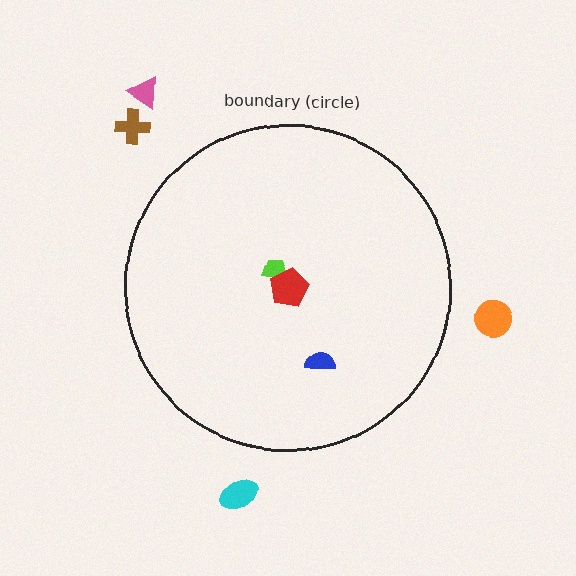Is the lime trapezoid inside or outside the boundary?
Inside.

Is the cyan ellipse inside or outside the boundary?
Outside.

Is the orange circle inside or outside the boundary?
Outside.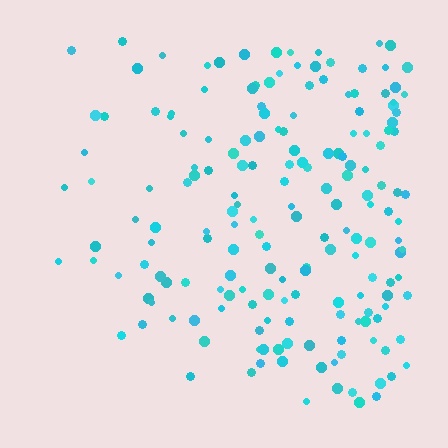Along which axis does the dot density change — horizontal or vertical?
Horizontal.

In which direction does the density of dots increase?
From left to right, with the right side densest.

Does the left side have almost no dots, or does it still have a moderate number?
Still a moderate number, just noticeably fewer than the right.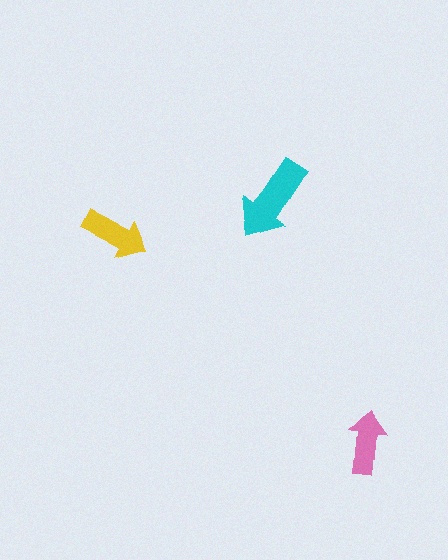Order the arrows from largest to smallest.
the cyan one, the yellow one, the pink one.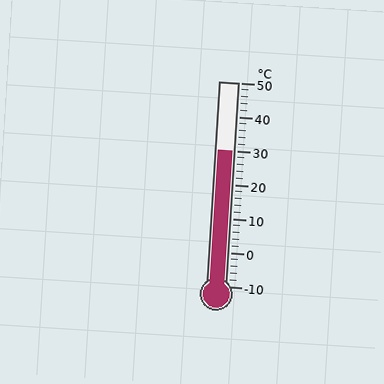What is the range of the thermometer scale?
The thermometer scale ranges from -10°C to 50°C.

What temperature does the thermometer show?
The thermometer shows approximately 30°C.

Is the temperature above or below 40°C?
The temperature is below 40°C.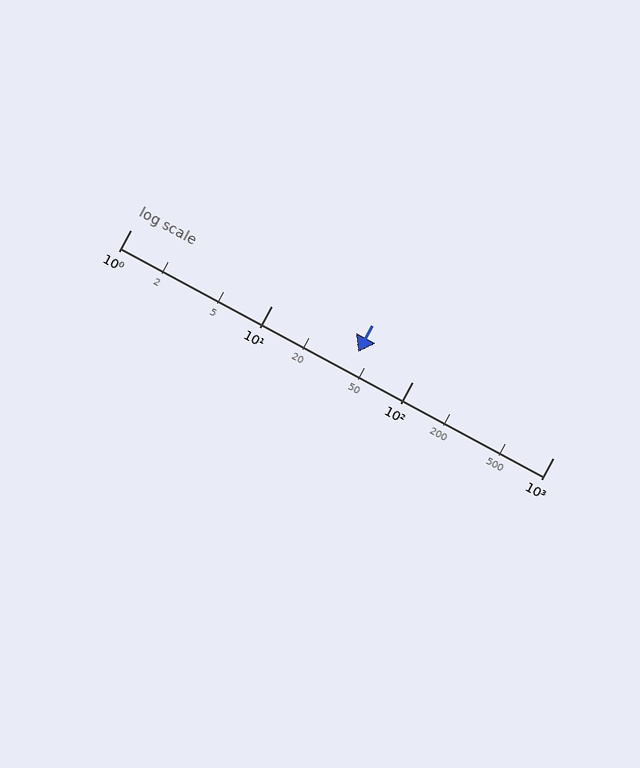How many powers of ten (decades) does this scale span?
The scale spans 3 decades, from 1 to 1000.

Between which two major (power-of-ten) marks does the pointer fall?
The pointer is between 10 and 100.